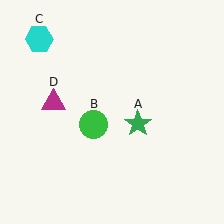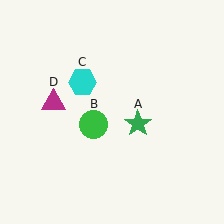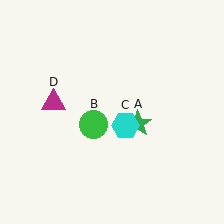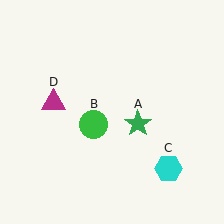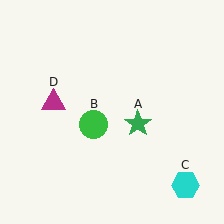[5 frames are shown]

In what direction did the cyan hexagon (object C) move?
The cyan hexagon (object C) moved down and to the right.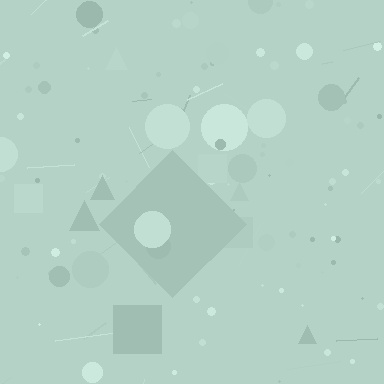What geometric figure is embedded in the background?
A diamond is embedded in the background.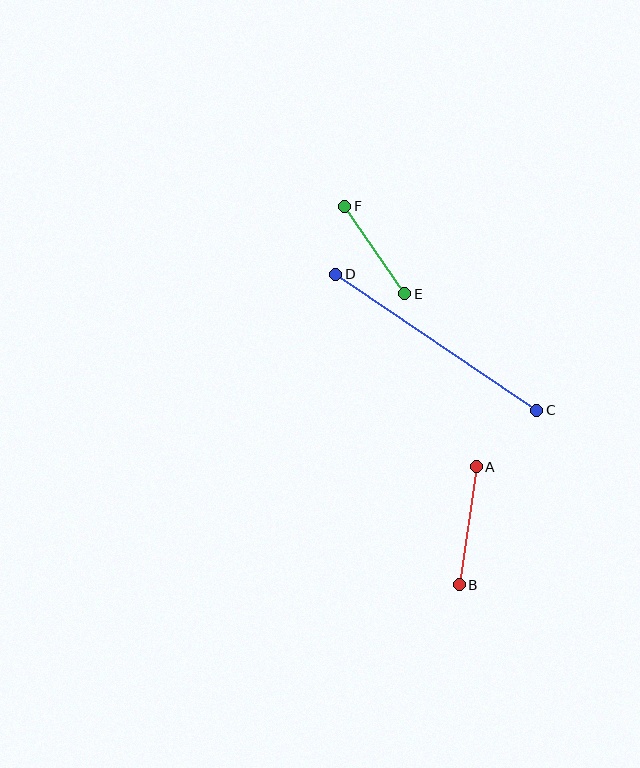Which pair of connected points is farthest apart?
Points C and D are farthest apart.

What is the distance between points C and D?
The distance is approximately 243 pixels.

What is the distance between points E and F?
The distance is approximately 106 pixels.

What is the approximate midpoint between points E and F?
The midpoint is at approximately (375, 250) pixels.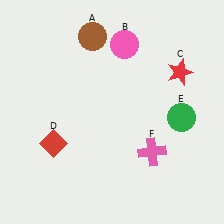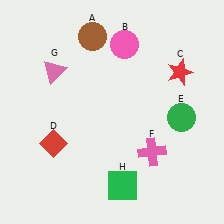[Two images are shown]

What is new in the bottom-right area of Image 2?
A green square (H) was added in the bottom-right area of Image 2.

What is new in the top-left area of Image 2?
A pink triangle (G) was added in the top-left area of Image 2.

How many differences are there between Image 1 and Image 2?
There are 2 differences between the two images.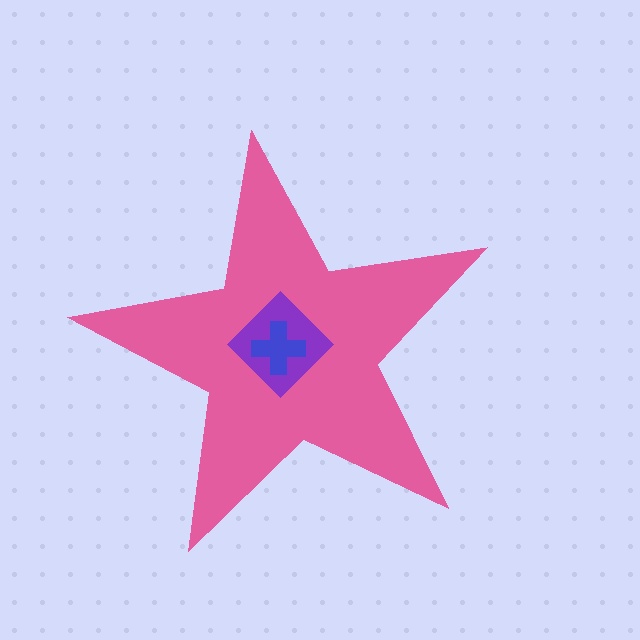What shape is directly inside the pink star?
The purple diamond.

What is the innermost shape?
The blue cross.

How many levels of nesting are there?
3.